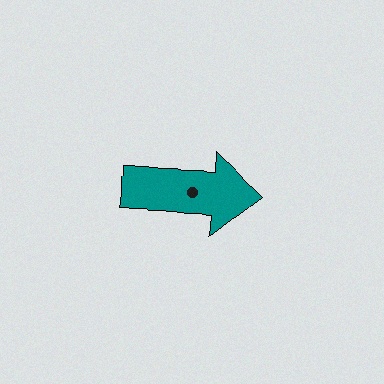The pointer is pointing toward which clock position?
Roughly 3 o'clock.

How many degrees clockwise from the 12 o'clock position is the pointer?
Approximately 93 degrees.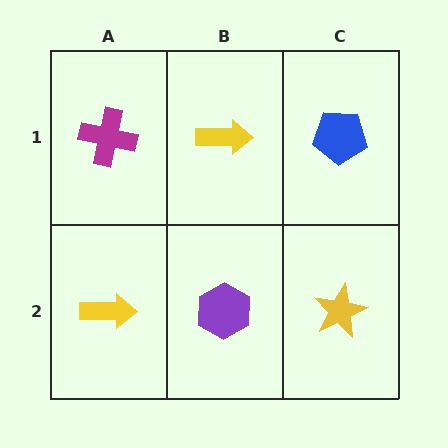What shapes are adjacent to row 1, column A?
A yellow arrow (row 2, column A), a yellow arrow (row 1, column B).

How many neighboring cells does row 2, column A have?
2.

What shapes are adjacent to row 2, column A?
A magenta cross (row 1, column A), a purple hexagon (row 2, column B).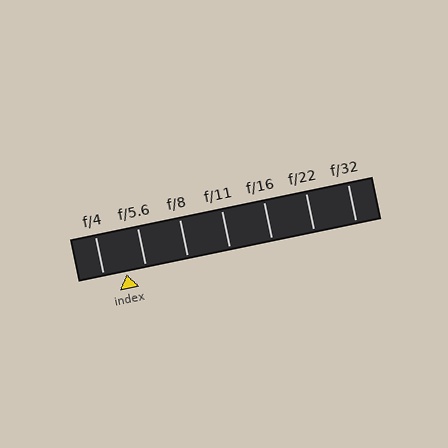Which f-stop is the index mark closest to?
The index mark is closest to f/5.6.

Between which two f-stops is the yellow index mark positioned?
The index mark is between f/4 and f/5.6.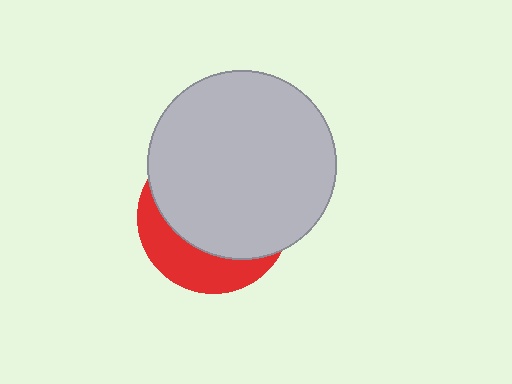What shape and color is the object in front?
The object in front is a light gray circle.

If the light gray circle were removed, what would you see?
You would see the complete red circle.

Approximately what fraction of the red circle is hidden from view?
Roughly 70% of the red circle is hidden behind the light gray circle.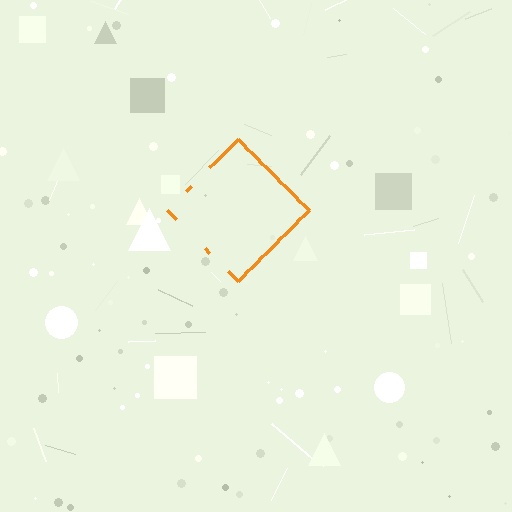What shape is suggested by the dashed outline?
The dashed outline suggests a diamond.